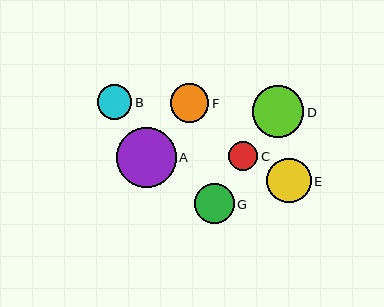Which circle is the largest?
Circle A is the largest with a size of approximately 60 pixels.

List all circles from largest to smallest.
From largest to smallest: A, D, E, G, F, B, C.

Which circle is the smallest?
Circle C is the smallest with a size of approximately 29 pixels.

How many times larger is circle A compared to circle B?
Circle A is approximately 1.8 times the size of circle B.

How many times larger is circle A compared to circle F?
Circle A is approximately 1.6 times the size of circle F.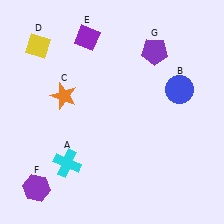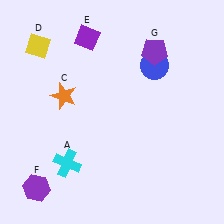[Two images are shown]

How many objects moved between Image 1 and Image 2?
1 object moved between the two images.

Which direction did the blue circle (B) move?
The blue circle (B) moved left.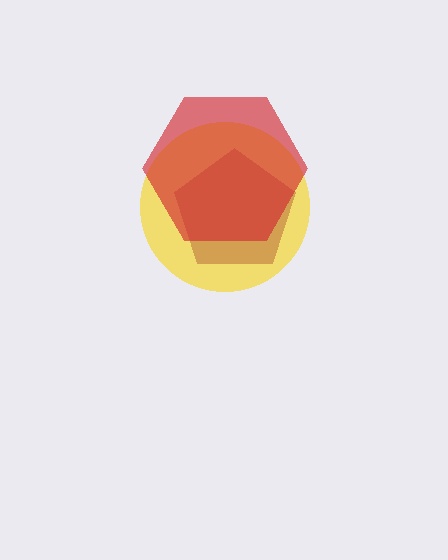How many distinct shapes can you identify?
There are 3 distinct shapes: a yellow circle, a brown pentagon, a red hexagon.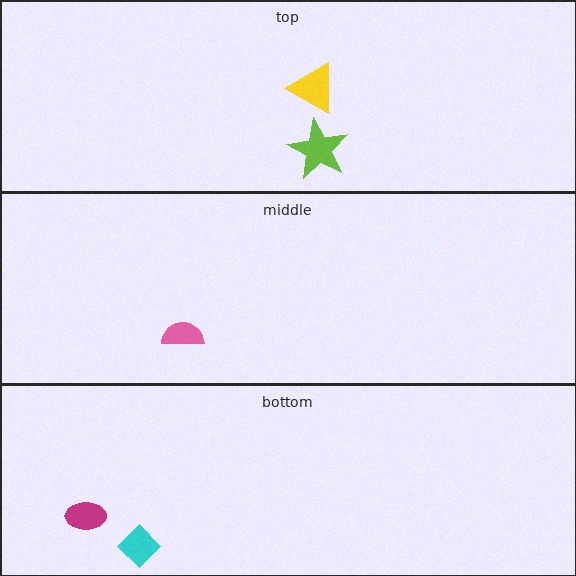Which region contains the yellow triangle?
The top region.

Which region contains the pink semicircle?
The middle region.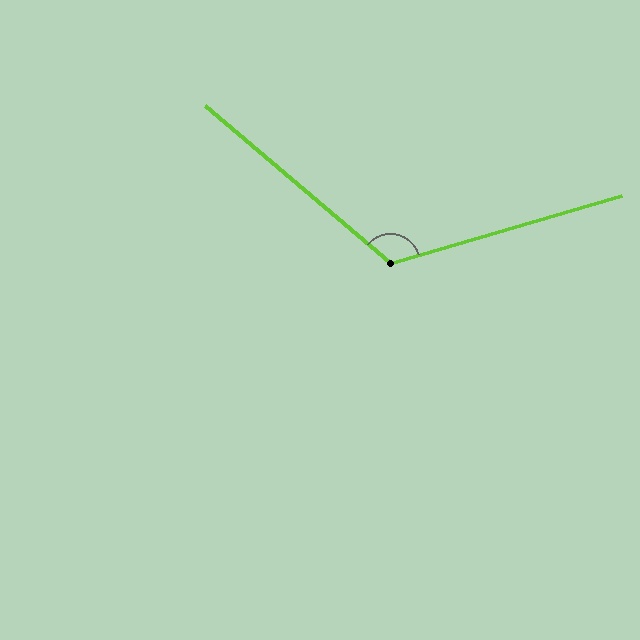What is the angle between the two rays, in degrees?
Approximately 123 degrees.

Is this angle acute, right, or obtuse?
It is obtuse.